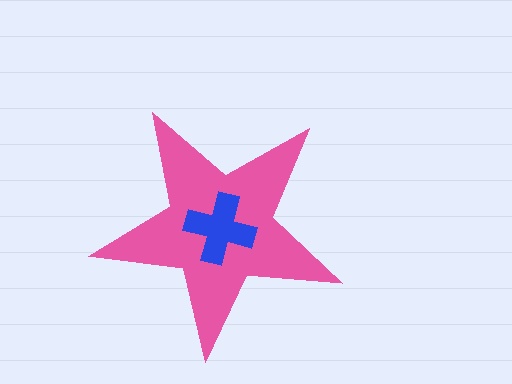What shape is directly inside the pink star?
The blue cross.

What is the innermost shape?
The blue cross.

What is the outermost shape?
The pink star.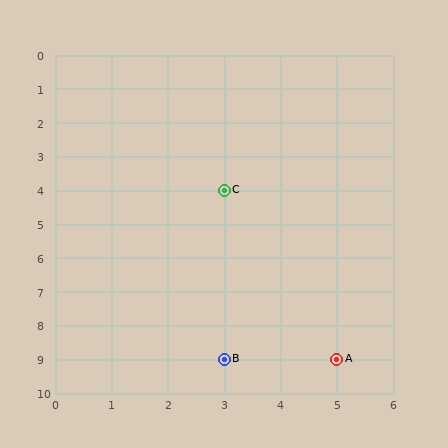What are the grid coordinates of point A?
Point A is at grid coordinates (5, 9).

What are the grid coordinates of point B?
Point B is at grid coordinates (3, 9).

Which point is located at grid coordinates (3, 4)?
Point C is at (3, 4).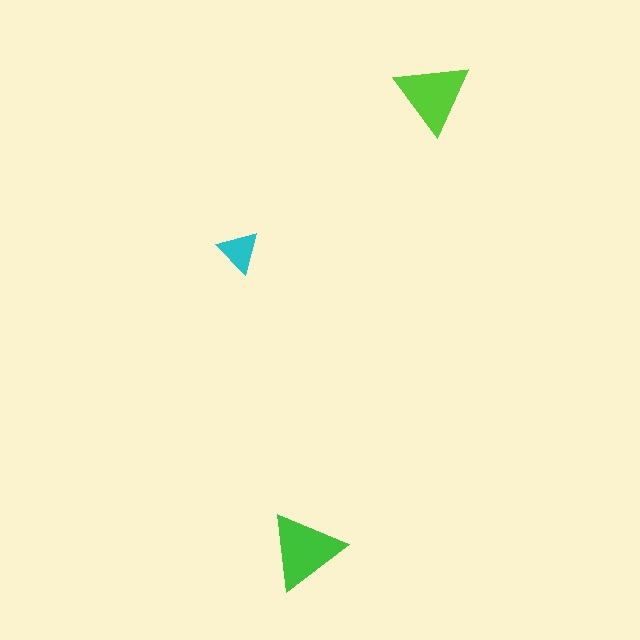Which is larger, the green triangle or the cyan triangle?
The green one.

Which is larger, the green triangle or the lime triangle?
The green one.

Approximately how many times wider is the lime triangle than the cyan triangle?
About 2 times wider.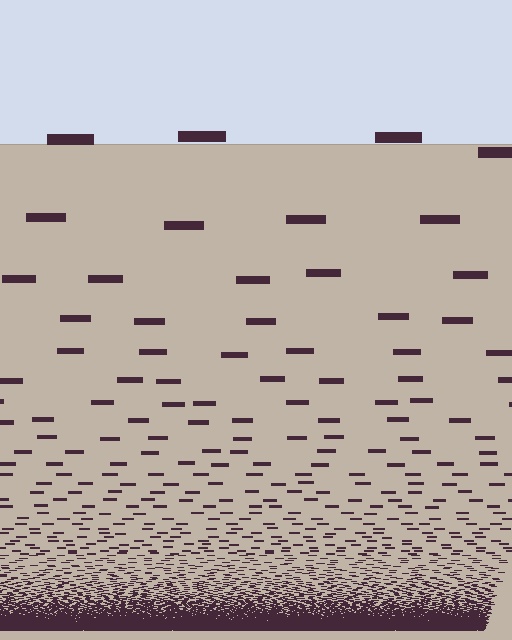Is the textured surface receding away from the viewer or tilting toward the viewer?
The surface appears to tilt toward the viewer. Texture elements get larger and sparser toward the top.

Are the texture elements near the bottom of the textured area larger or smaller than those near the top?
Smaller. The gradient is inverted — elements near the bottom are smaller and denser.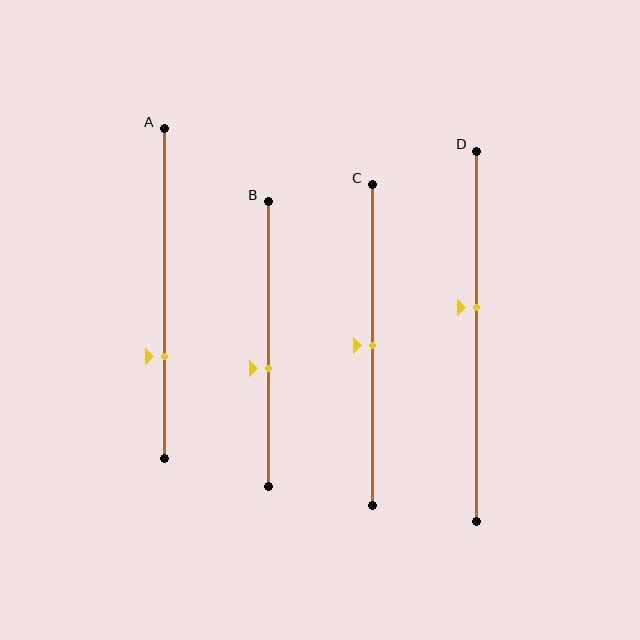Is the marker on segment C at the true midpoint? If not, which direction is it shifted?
Yes, the marker on segment C is at the true midpoint.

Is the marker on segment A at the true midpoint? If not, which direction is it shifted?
No, the marker on segment A is shifted downward by about 19% of the segment length.